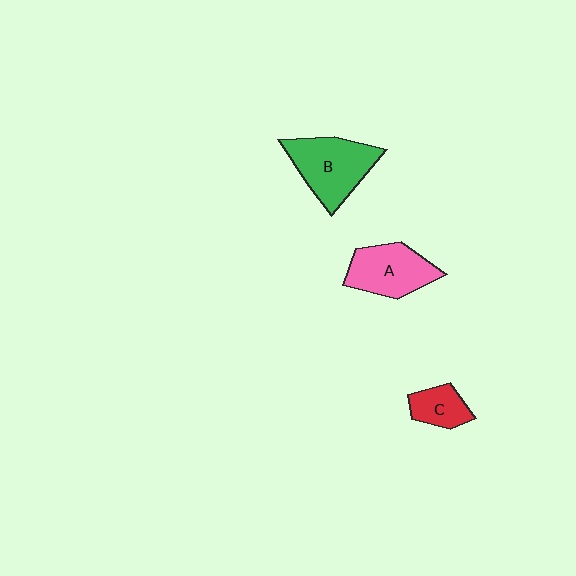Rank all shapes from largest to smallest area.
From largest to smallest: B (green), A (pink), C (red).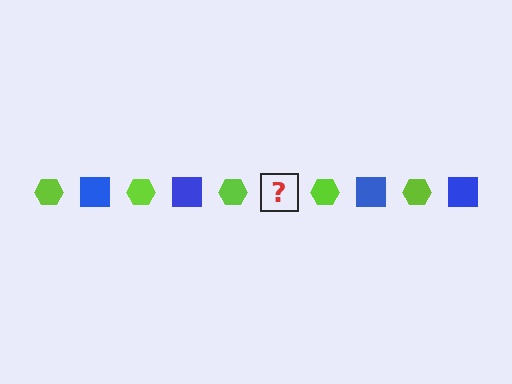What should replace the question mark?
The question mark should be replaced with a blue square.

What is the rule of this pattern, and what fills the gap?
The rule is that the pattern alternates between lime hexagon and blue square. The gap should be filled with a blue square.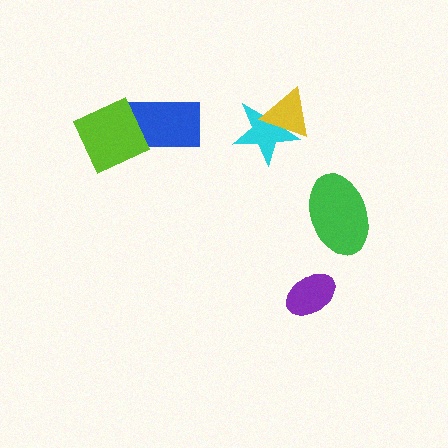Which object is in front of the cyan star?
The yellow triangle is in front of the cyan star.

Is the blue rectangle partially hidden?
Yes, it is partially covered by another shape.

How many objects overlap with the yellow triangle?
1 object overlaps with the yellow triangle.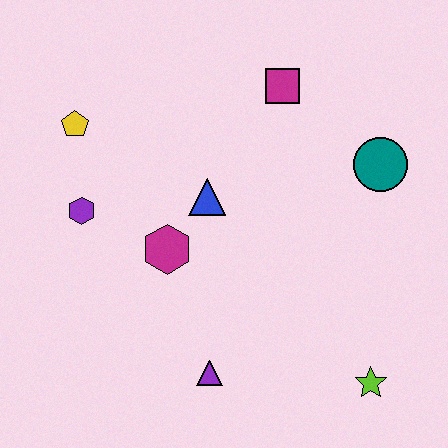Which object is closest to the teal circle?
The magenta square is closest to the teal circle.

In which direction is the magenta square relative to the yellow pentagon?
The magenta square is to the right of the yellow pentagon.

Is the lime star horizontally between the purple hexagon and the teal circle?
Yes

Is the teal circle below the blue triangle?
No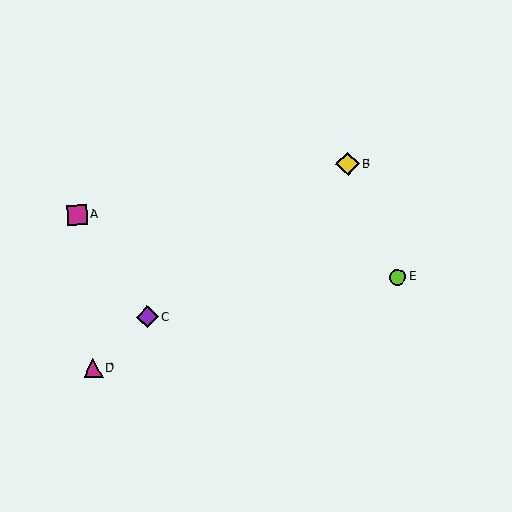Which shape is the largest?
The yellow diamond (labeled B) is the largest.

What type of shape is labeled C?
Shape C is a purple diamond.